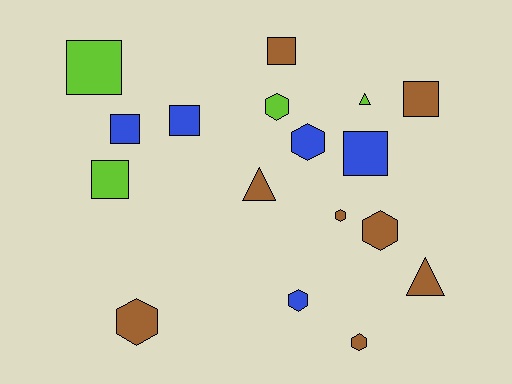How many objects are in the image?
There are 17 objects.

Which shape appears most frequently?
Hexagon, with 7 objects.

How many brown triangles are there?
There are 2 brown triangles.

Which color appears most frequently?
Brown, with 8 objects.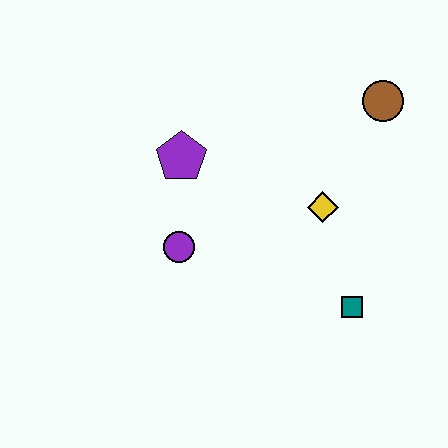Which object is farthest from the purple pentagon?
The teal square is farthest from the purple pentagon.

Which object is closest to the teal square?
The yellow diamond is closest to the teal square.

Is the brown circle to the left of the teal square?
No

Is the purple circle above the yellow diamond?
No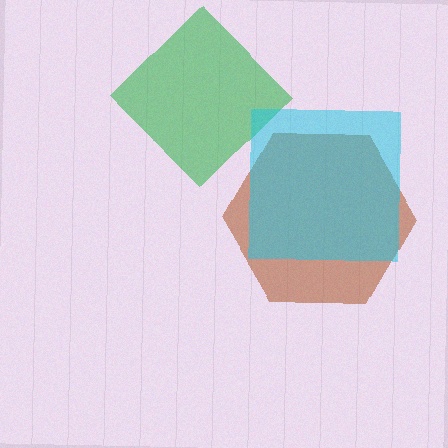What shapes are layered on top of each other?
The layered shapes are: a green diamond, a brown hexagon, a cyan square.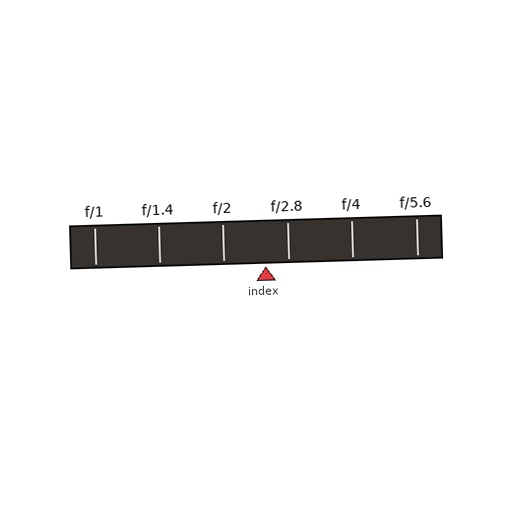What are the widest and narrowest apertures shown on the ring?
The widest aperture shown is f/1 and the narrowest is f/5.6.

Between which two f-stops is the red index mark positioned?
The index mark is between f/2 and f/2.8.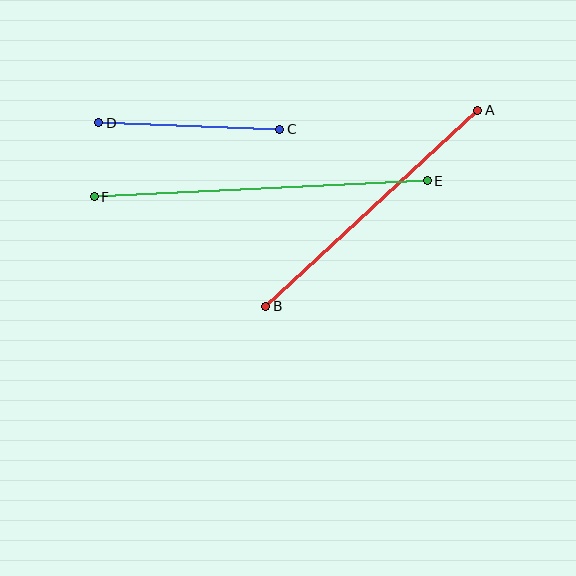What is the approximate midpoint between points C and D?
The midpoint is at approximately (189, 126) pixels.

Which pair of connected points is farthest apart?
Points E and F are farthest apart.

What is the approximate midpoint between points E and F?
The midpoint is at approximately (261, 189) pixels.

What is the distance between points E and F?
The distance is approximately 333 pixels.